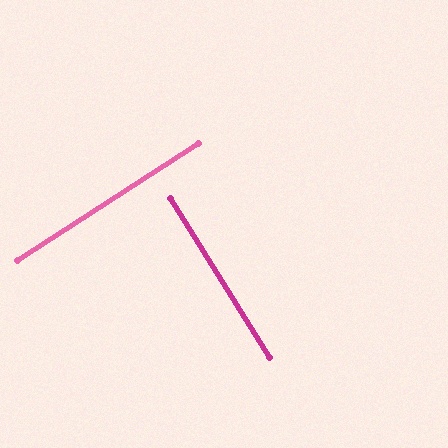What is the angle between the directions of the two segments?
Approximately 89 degrees.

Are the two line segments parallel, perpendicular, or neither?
Perpendicular — they meet at approximately 89°.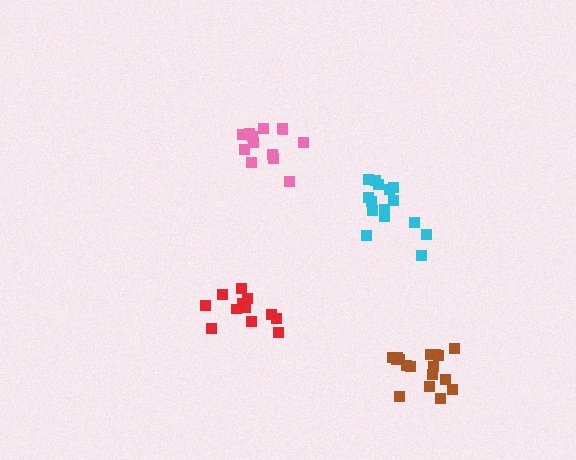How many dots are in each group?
Group 1: 13 dots, Group 2: 15 dots, Group 3: 12 dots, Group 4: 18 dots (58 total).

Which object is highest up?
The pink cluster is topmost.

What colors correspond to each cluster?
The clusters are colored: pink, cyan, red, brown.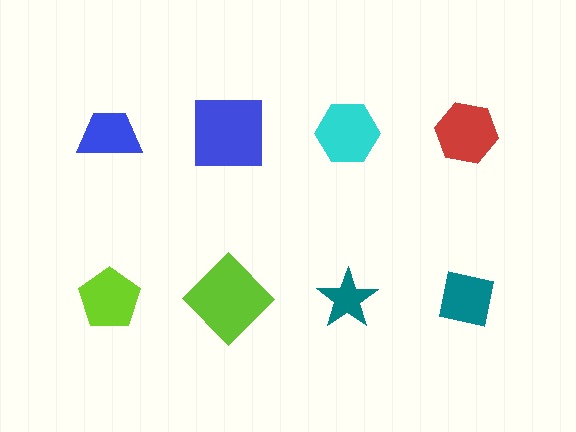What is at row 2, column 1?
A lime pentagon.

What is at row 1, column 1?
A blue trapezoid.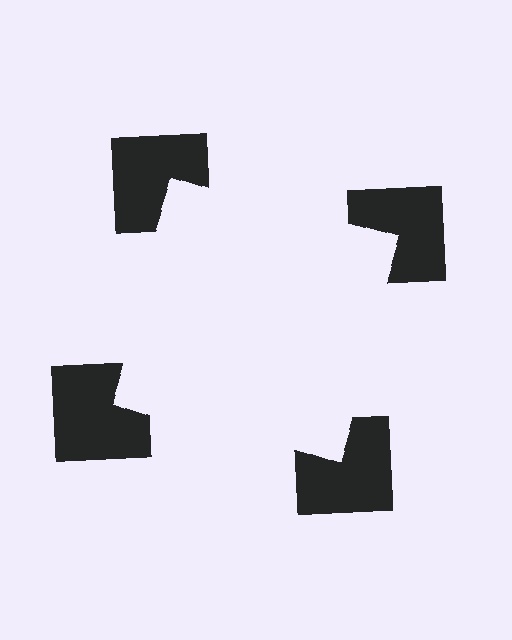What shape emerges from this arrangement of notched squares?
An illusory square — its edges are inferred from the aligned wedge cuts in the notched squares, not physically drawn.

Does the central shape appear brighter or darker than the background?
It typically appears slightly brighter than the background, even though no actual brightness change is drawn.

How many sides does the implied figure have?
4 sides.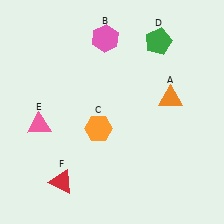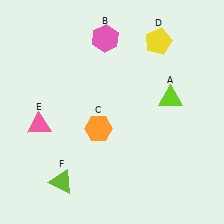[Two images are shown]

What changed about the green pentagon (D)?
In Image 1, D is green. In Image 2, it changed to yellow.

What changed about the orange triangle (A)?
In Image 1, A is orange. In Image 2, it changed to lime.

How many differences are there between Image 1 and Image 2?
There are 3 differences between the two images.